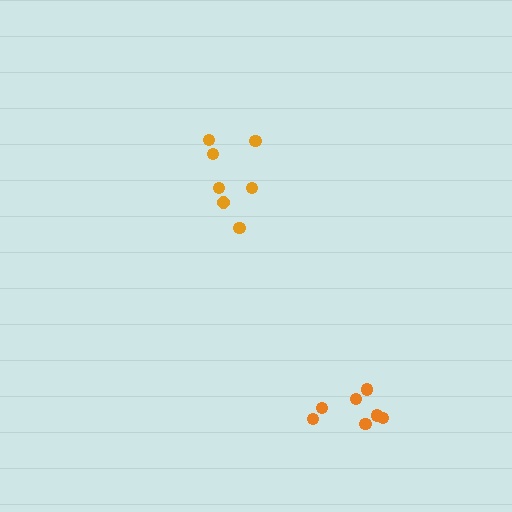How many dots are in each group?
Group 1: 7 dots, Group 2: 7 dots (14 total).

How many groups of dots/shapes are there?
There are 2 groups.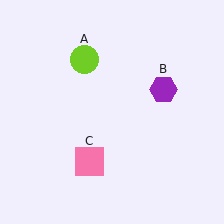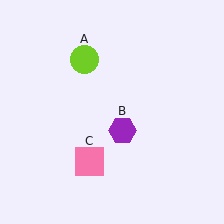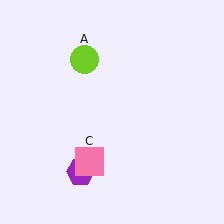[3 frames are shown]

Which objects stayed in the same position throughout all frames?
Lime circle (object A) and pink square (object C) remained stationary.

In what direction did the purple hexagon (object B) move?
The purple hexagon (object B) moved down and to the left.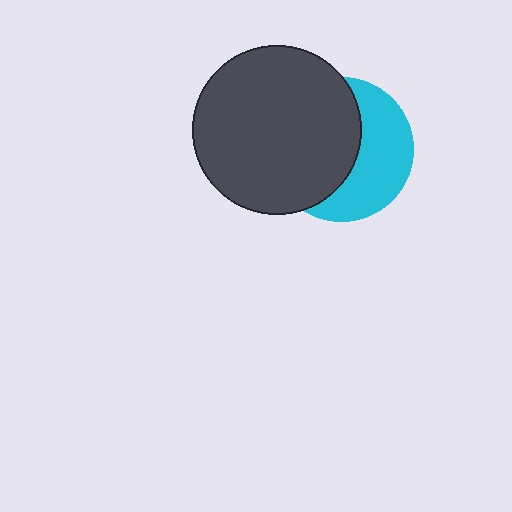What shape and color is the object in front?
The object in front is a dark gray circle.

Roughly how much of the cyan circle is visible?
A small part of it is visible (roughly 45%).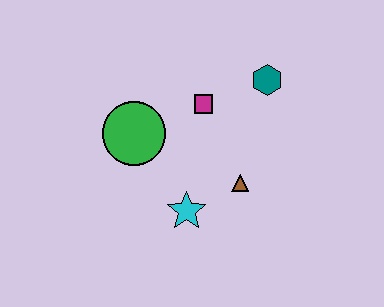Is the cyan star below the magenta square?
Yes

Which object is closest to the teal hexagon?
The magenta square is closest to the teal hexagon.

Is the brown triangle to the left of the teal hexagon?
Yes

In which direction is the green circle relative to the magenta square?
The green circle is to the left of the magenta square.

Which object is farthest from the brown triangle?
The green circle is farthest from the brown triangle.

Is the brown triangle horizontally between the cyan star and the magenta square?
No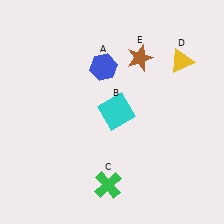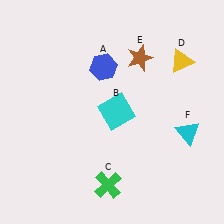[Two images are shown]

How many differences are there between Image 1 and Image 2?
There is 1 difference between the two images.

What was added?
A cyan triangle (F) was added in Image 2.